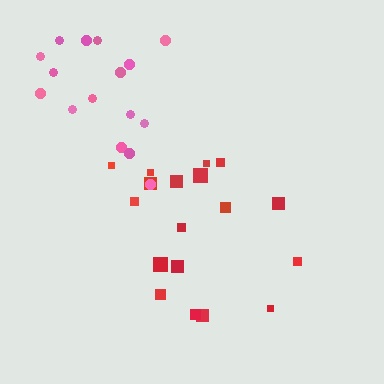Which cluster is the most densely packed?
Red.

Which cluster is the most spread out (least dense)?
Pink.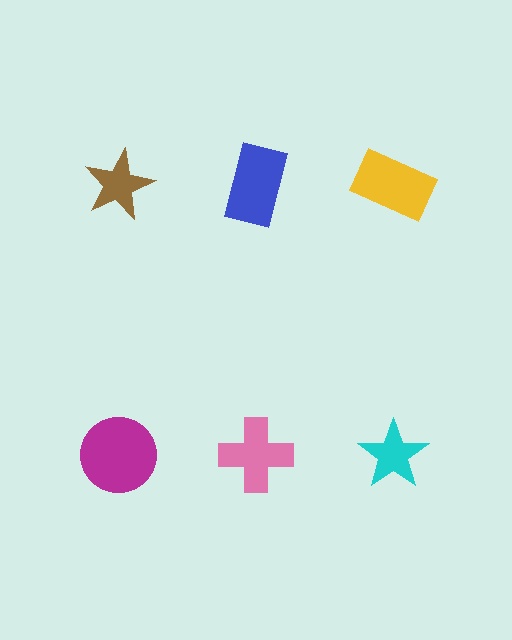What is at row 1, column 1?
A brown star.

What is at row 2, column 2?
A pink cross.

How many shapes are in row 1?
3 shapes.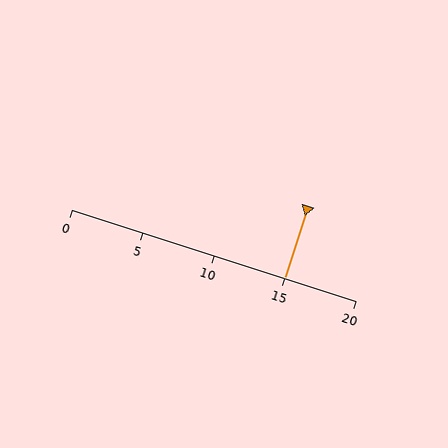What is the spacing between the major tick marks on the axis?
The major ticks are spaced 5 apart.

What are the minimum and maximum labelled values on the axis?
The axis runs from 0 to 20.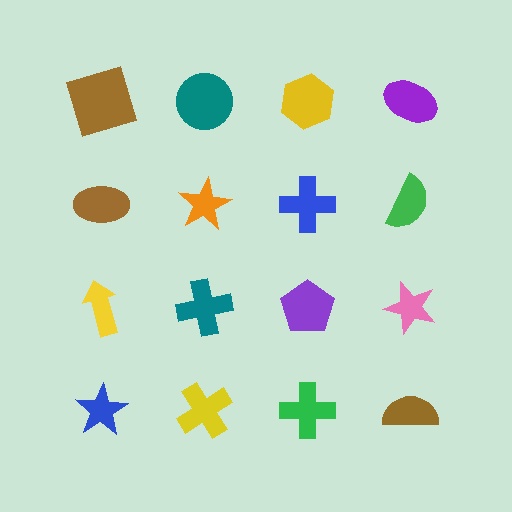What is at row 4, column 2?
A yellow cross.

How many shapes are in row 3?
4 shapes.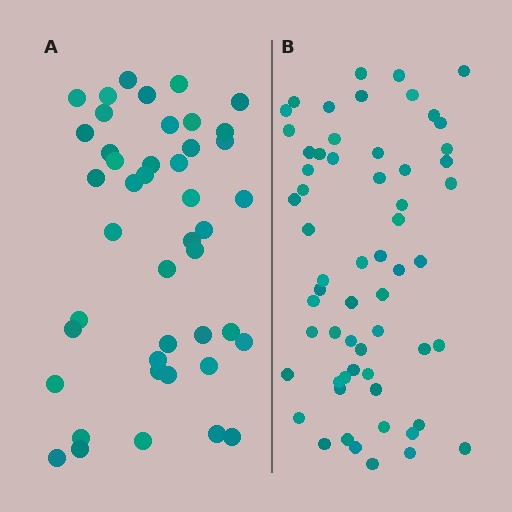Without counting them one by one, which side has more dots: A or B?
Region B (the right region) has more dots.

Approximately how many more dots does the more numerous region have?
Region B has approximately 15 more dots than region A.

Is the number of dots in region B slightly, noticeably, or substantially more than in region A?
Region B has noticeably more, but not dramatically so. The ratio is roughly 1.4 to 1.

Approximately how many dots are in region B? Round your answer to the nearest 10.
About 60 dots.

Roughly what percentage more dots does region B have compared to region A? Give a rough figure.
About 35% more.